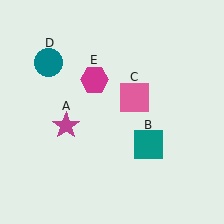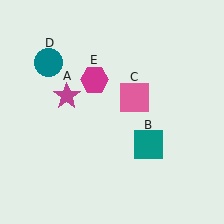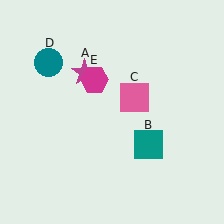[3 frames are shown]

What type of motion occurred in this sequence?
The magenta star (object A) rotated clockwise around the center of the scene.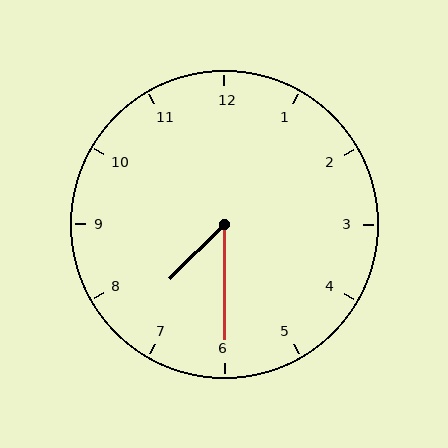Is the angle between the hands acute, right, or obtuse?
It is acute.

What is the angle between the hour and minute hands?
Approximately 45 degrees.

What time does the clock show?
7:30.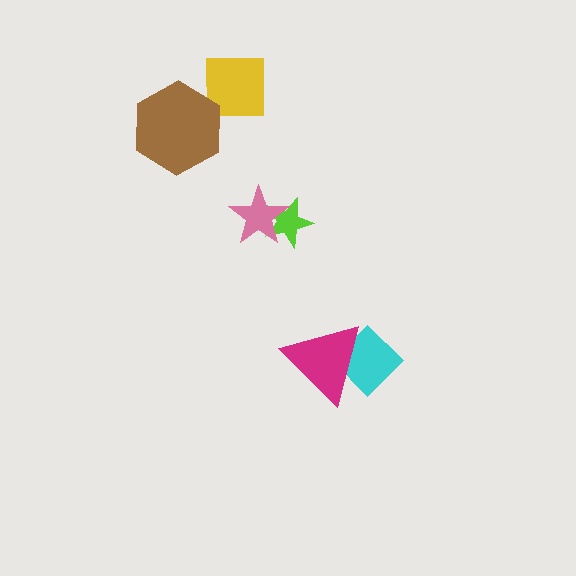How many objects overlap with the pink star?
1 object overlaps with the pink star.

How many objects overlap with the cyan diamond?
1 object overlaps with the cyan diamond.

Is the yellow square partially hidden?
Yes, it is partially covered by another shape.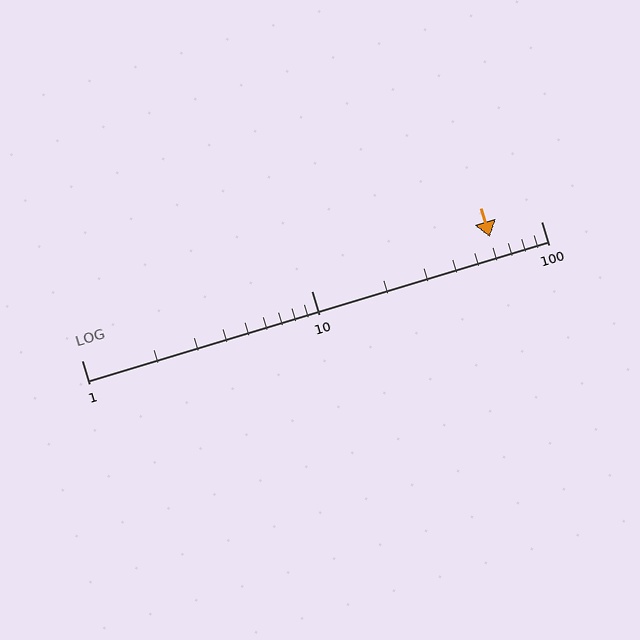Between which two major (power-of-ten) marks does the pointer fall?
The pointer is between 10 and 100.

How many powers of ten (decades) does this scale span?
The scale spans 2 decades, from 1 to 100.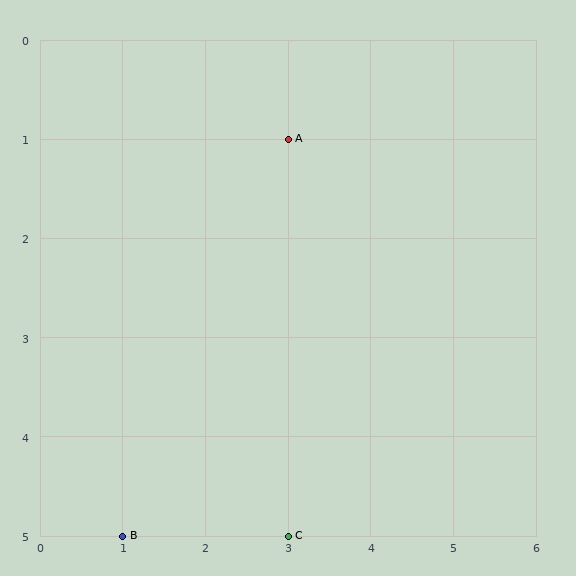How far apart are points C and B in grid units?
Points C and B are 2 columns apart.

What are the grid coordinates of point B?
Point B is at grid coordinates (1, 5).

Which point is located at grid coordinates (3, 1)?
Point A is at (3, 1).